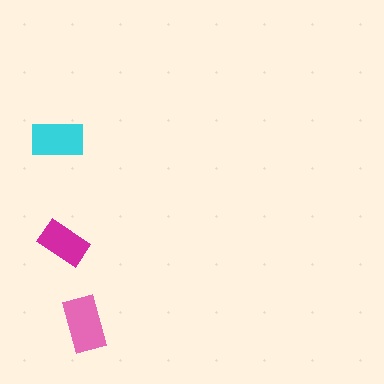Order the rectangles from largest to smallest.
the pink one, the cyan one, the magenta one.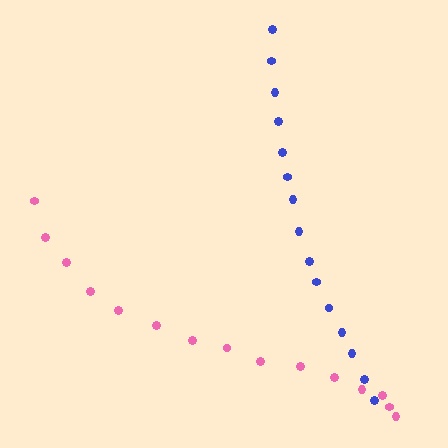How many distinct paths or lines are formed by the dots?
There are 2 distinct paths.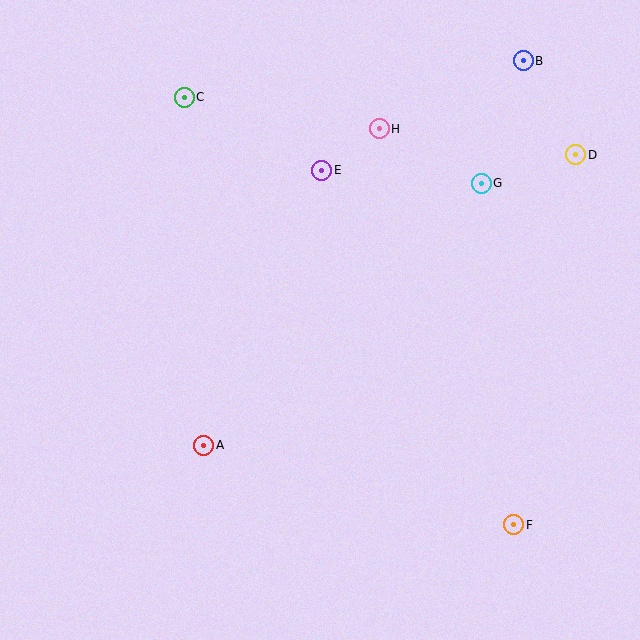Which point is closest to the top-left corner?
Point C is closest to the top-left corner.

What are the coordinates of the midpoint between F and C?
The midpoint between F and C is at (349, 311).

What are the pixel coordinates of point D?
Point D is at (576, 155).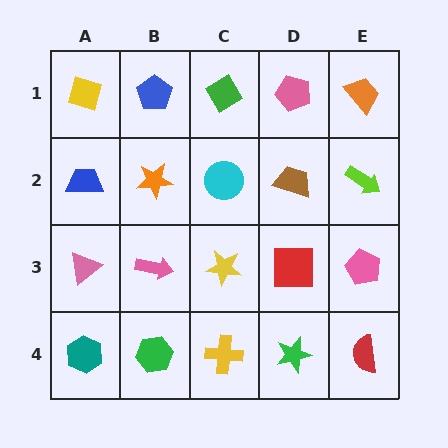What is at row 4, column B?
A green hexagon.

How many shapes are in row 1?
5 shapes.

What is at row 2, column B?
An orange star.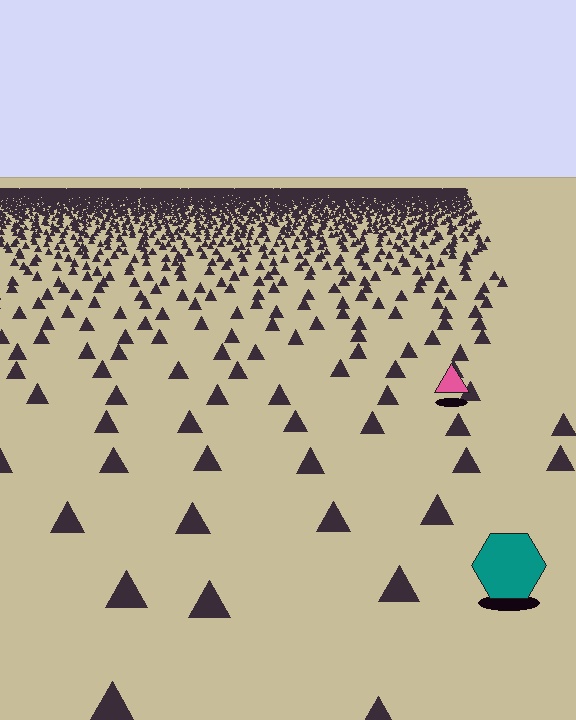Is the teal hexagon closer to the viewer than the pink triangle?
Yes. The teal hexagon is closer — you can tell from the texture gradient: the ground texture is coarser near it.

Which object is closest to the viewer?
The teal hexagon is closest. The texture marks near it are larger and more spread out.